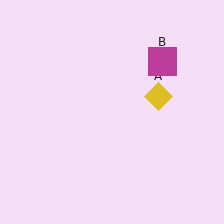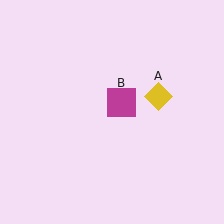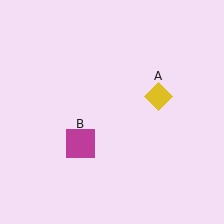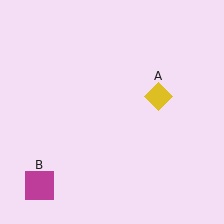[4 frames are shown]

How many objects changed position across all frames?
1 object changed position: magenta square (object B).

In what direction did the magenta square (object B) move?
The magenta square (object B) moved down and to the left.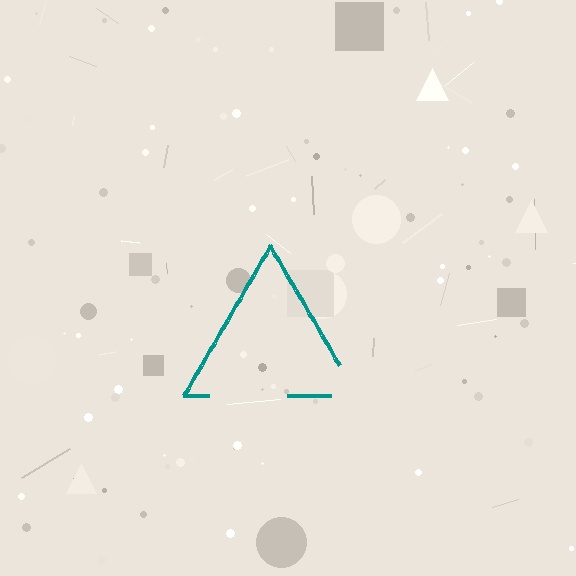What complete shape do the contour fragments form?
The contour fragments form a triangle.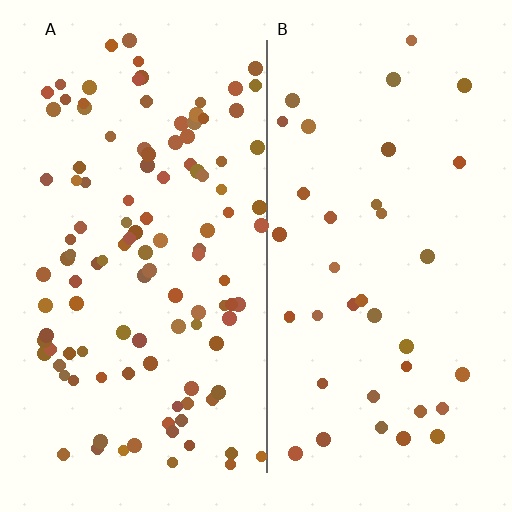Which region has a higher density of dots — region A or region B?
A (the left).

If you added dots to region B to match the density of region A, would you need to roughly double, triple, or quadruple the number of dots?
Approximately triple.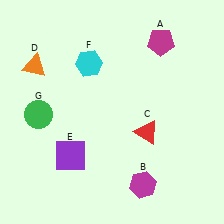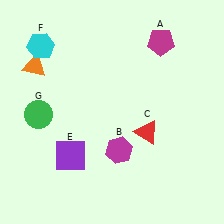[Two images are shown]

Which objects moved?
The objects that moved are: the magenta hexagon (B), the cyan hexagon (F).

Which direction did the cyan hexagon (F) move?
The cyan hexagon (F) moved left.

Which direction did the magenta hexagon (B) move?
The magenta hexagon (B) moved up.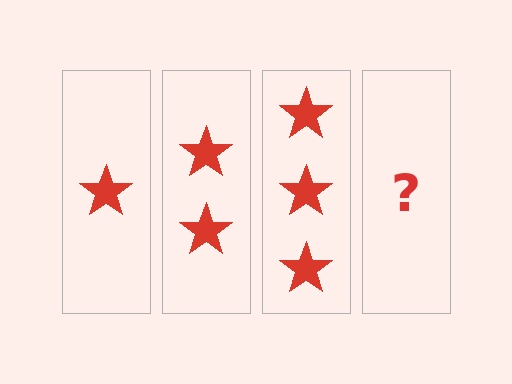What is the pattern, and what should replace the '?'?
The pattern is that each step adds one more star. The '?' should be 4 stars.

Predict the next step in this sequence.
The next step is 4 stars.